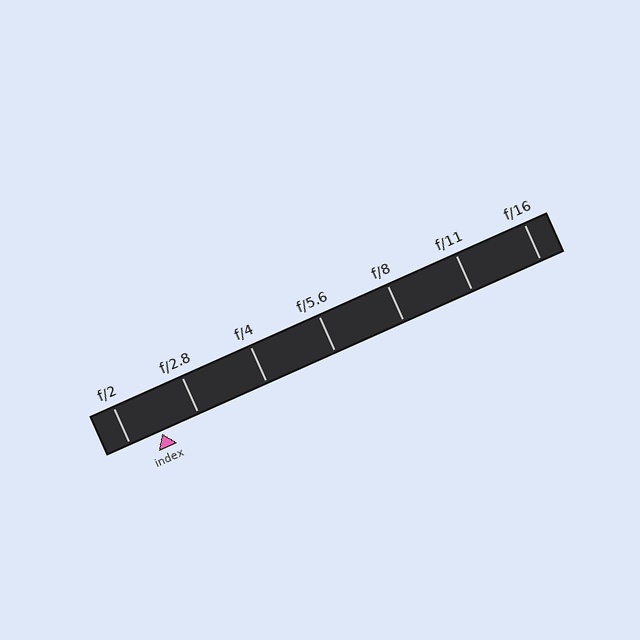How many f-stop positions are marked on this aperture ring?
There are 7 f-stop positions marked.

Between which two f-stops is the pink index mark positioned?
The index mark is between f/2 and f/2.8.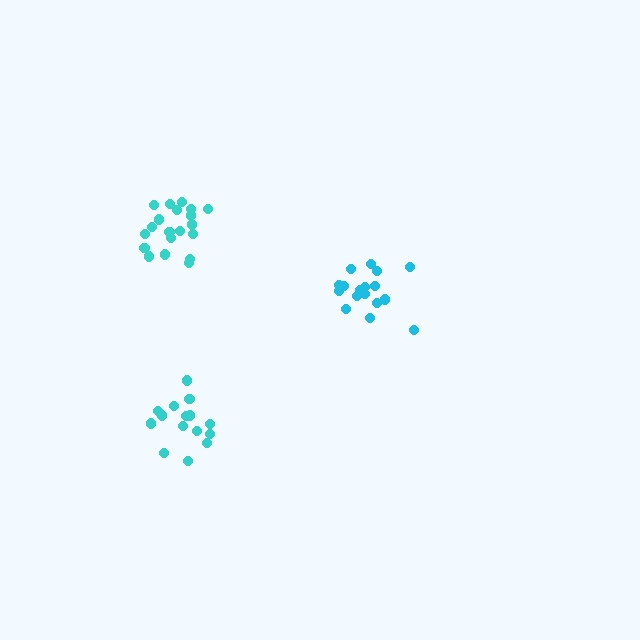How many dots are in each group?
Group 1: 17 dots, Group 2: 20 dots, Group 3: 15 dots (52 total).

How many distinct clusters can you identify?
There are 3 distinct clusters.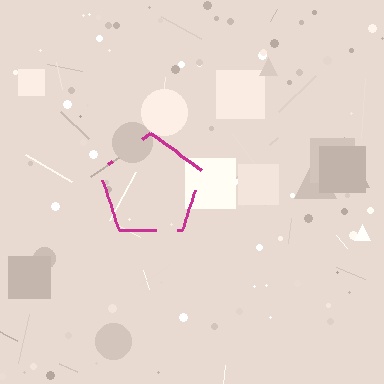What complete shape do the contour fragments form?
The contour fragments form a pentagon.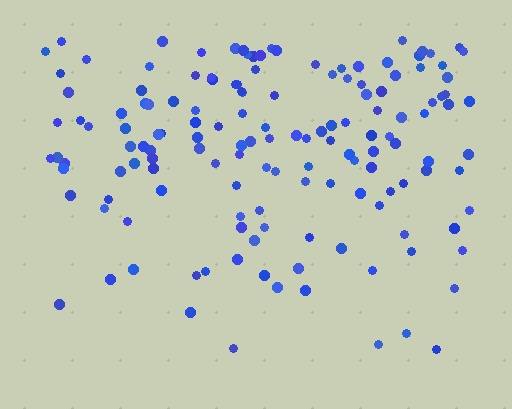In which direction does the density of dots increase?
From bottom to top, with the top side densest.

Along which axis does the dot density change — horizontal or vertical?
Vertical.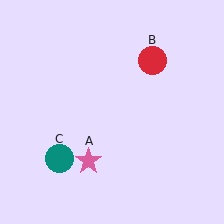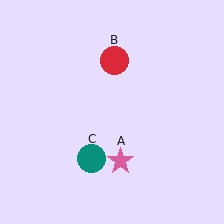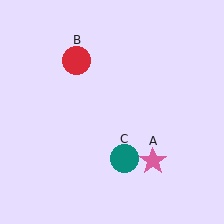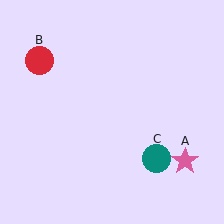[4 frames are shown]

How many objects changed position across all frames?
3 objects changed position: pink star (object A), red circle (object B), teal circle (object C).